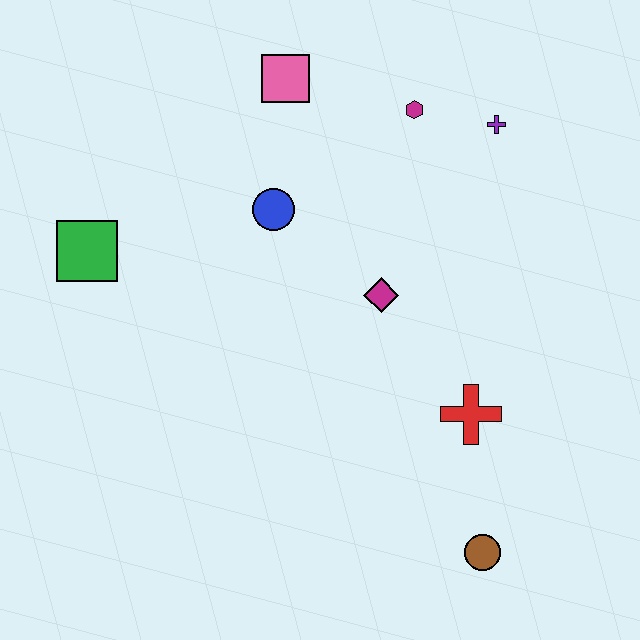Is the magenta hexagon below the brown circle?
No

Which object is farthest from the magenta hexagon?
The brown circle is farthest from the magenta hexagon.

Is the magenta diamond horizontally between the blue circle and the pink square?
No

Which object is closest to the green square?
The blue circle is closest to the green square.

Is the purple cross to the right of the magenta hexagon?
Yes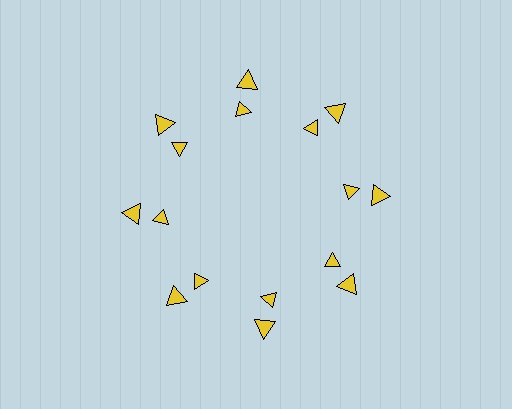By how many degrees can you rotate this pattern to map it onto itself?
The pattern maps onto itself every 45 degrees of rotation.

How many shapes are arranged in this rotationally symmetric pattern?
There are 16 shapes, arranged in 8 groups of 2.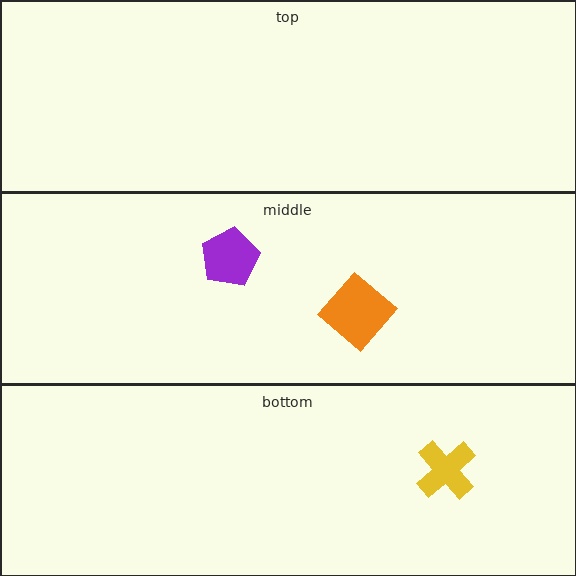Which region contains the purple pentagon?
The middle region.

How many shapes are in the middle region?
2.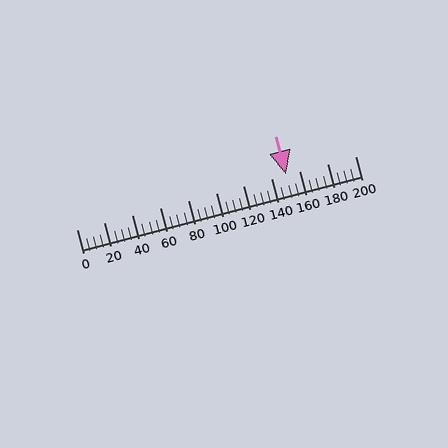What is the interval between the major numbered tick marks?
The major tick marks are spaced 20 units apart.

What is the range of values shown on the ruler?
The ruler shows values from 0 to 200.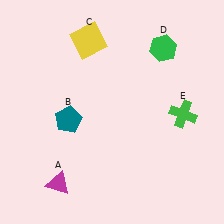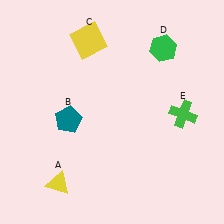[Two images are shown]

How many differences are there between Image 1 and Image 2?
There is 1 difference between the two images.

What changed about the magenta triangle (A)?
In Image 1, A is magenta. In Image 2, it changed to yellow.